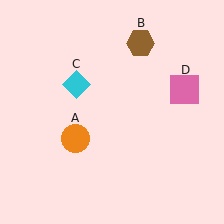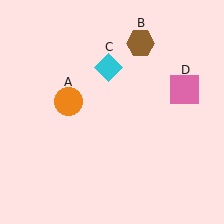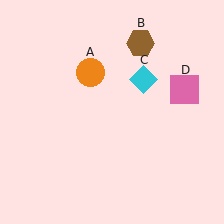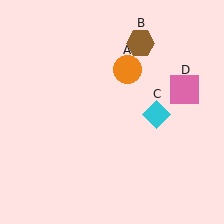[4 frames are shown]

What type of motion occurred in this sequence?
The orange circle (object A), cyan diamond (object C) rotated clockwise around the center of the scene.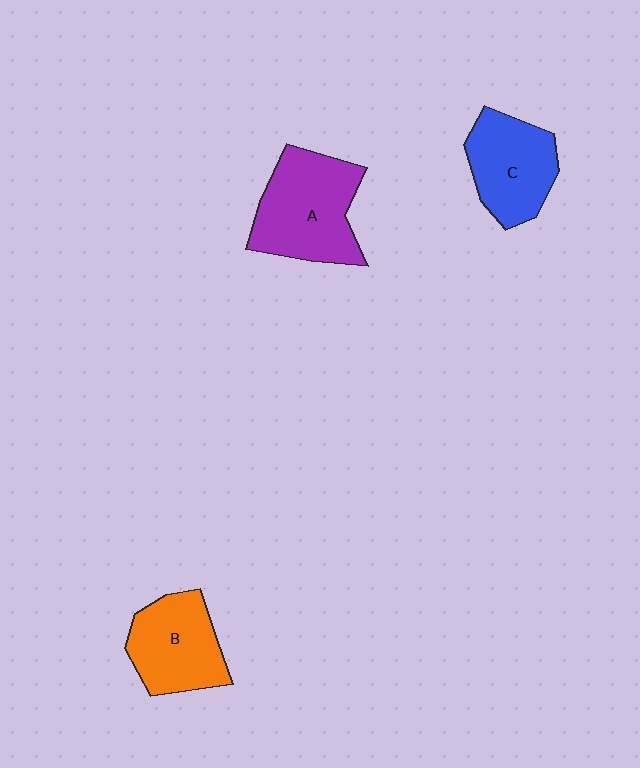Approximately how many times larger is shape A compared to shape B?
Approximately 1.3 times.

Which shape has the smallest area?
Shape C (blue).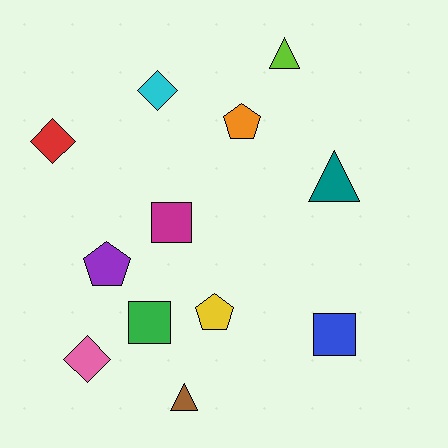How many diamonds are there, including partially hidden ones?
There are 3 diamonds.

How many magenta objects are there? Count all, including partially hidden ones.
There is 1 magenta object.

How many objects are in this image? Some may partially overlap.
There are 12 objects.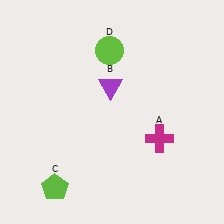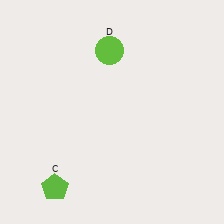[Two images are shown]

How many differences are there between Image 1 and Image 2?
There are 2 differences between the two images.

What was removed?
The purple triangle (B), the magenta cross (A) were removed in Image 2.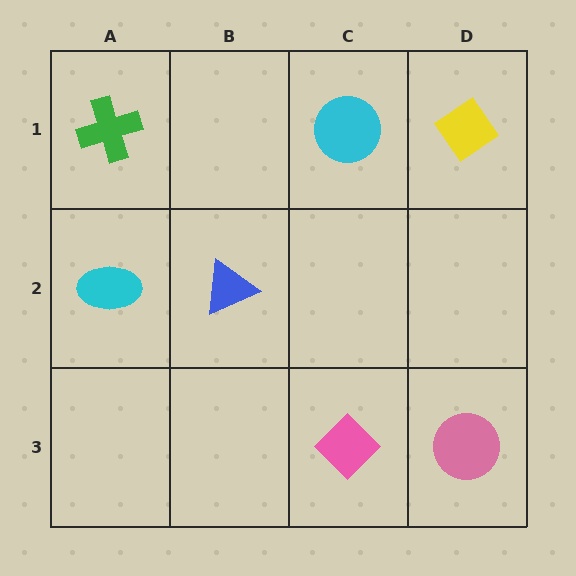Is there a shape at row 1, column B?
No, that cell is empty.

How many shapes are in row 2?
2 shapes.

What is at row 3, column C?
A pink diamond.